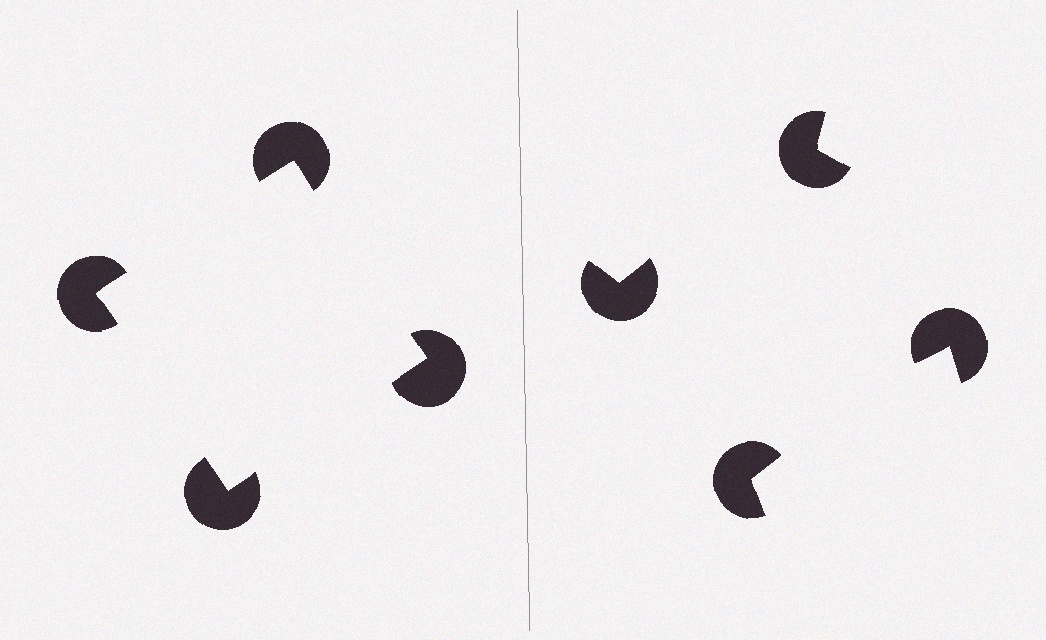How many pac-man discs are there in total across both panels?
8 — 4 on each side.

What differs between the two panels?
The pac-man discs are positioned identically on both sides; only the wedge orientations differ. On the left they align to a square; on the right they are misaligned.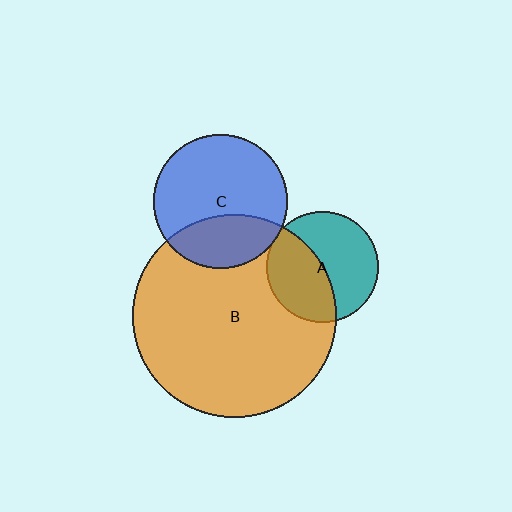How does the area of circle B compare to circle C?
Approximately 2.3 times.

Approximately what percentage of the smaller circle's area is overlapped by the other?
Approximately 5%.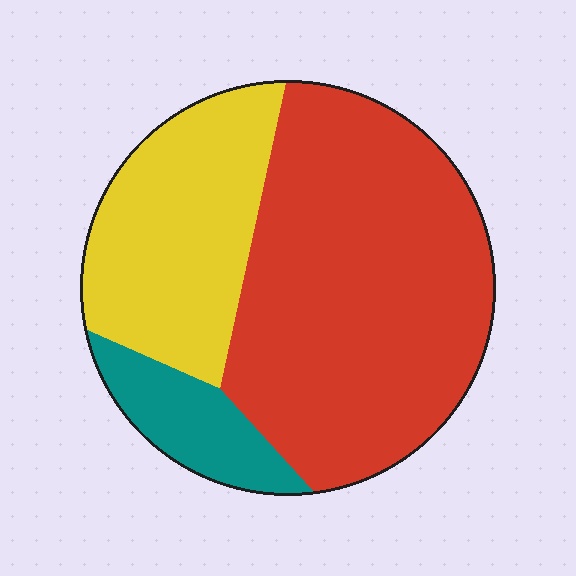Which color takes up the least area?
Teal, at roughly 10%.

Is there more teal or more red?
Red.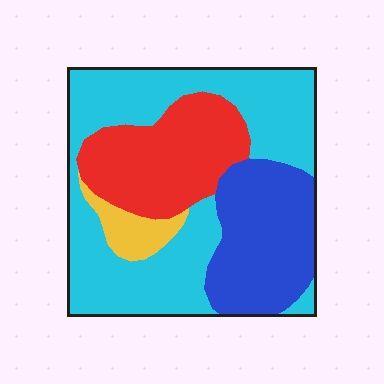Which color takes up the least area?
Yellow, at roughly 5%.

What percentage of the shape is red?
Red covers about 25% of the shape.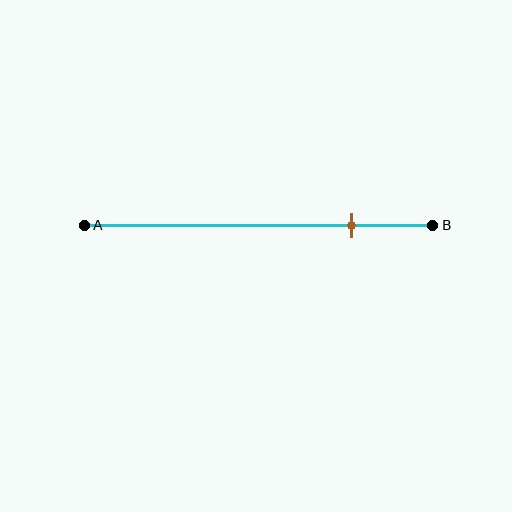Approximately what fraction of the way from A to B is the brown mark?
The brown mark is approximately 75% of the way from A to B.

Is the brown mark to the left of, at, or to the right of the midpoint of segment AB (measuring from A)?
The brown mark is to the right of the midpoint of segment AB.